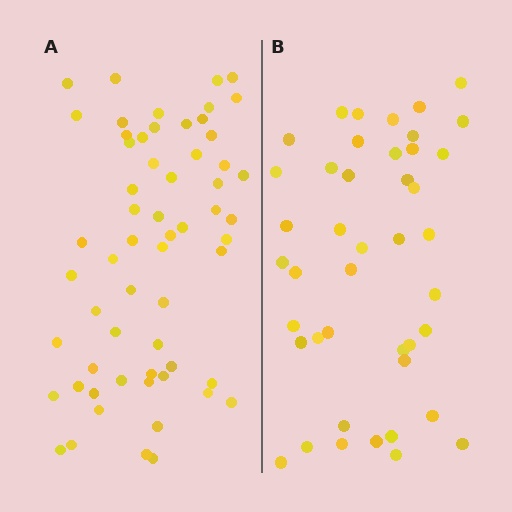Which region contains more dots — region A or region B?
Region A (the left region) has more dots.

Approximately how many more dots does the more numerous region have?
Region A has approximately 15 more dots than region B.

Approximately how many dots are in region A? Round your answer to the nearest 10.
About 60 dots.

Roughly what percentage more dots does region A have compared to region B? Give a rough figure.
About 40% more.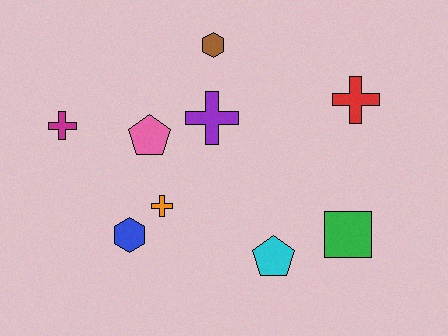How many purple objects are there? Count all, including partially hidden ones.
There is 1 purple object.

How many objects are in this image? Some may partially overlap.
There are 9 objects.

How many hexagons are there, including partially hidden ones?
There are 2 hexagons.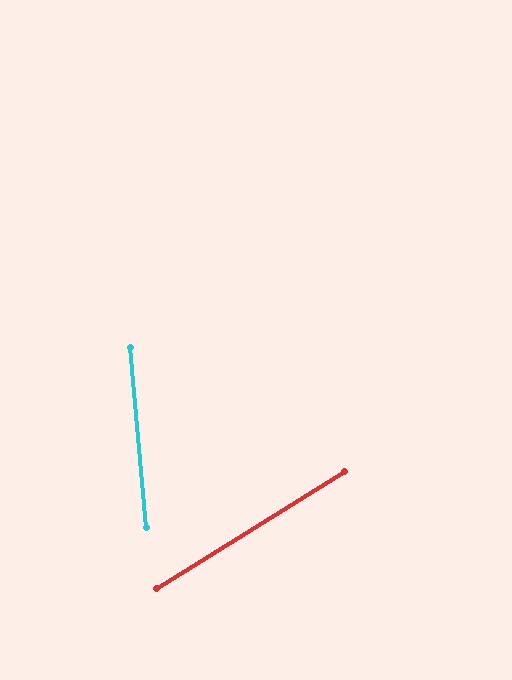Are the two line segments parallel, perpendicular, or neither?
Neither parallel nor perpendicular — they differ by about 63°.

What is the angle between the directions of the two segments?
Approximately 63 degrees.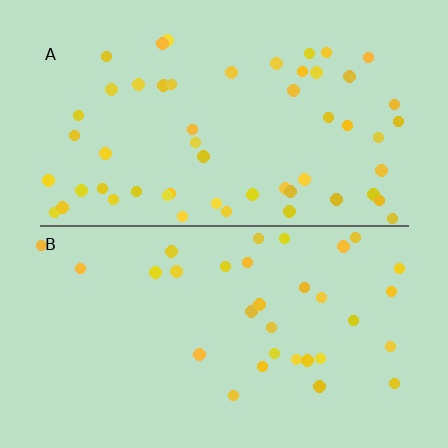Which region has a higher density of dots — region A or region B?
A (the top).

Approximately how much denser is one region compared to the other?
Approximately 1.7× — region A over region B.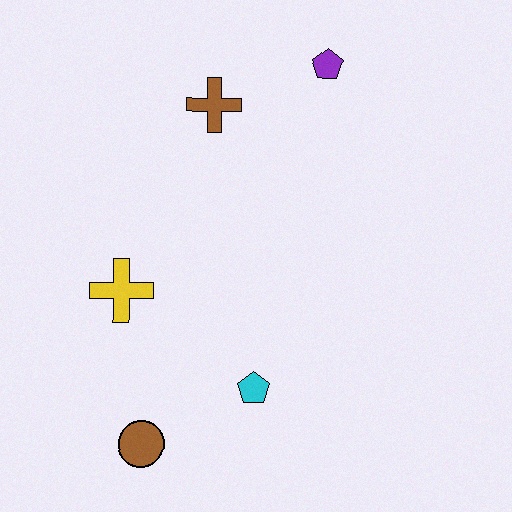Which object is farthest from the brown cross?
The brown circle is farthest from the brown cross.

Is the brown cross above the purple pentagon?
No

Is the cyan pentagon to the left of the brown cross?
No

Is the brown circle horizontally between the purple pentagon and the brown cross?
No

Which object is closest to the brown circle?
The cyan pentagon is closest to the brown circle.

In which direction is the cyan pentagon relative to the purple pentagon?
The cyan pentagon is below the purple pentagon.